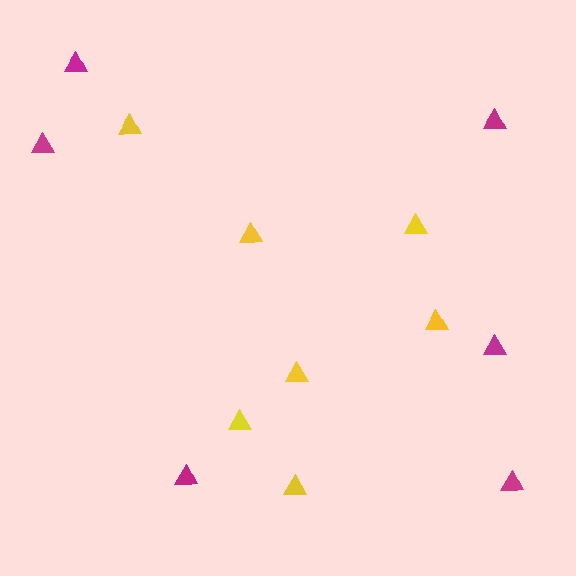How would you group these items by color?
There are 2 groups: one group of magenta triangles (6) and one group of yellow triangles (7).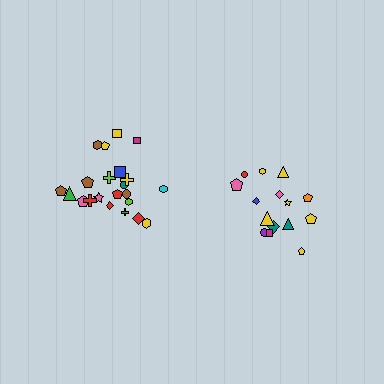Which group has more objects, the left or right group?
The left group.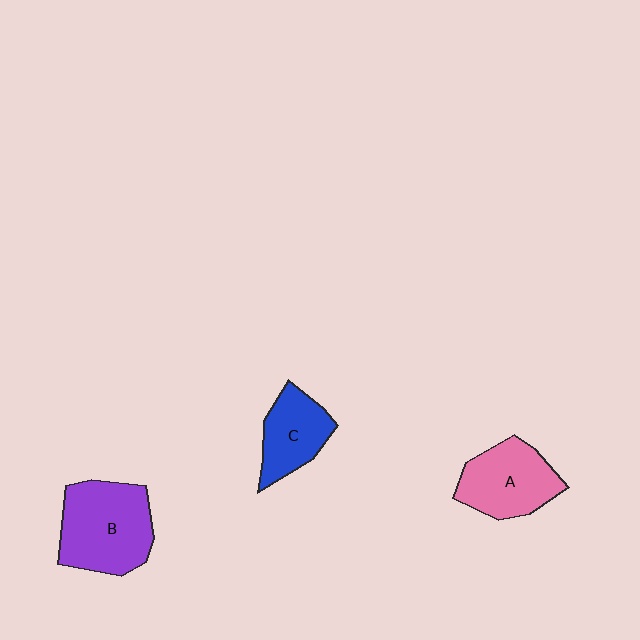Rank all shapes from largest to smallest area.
From largest to smallest: B (purple), A (pink), C (blue).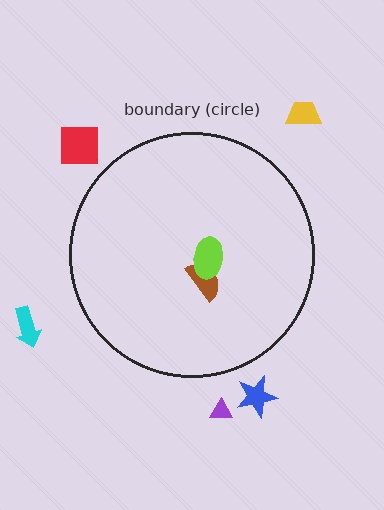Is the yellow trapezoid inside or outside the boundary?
Outside.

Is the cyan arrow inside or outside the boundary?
Outside.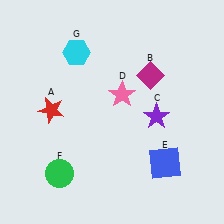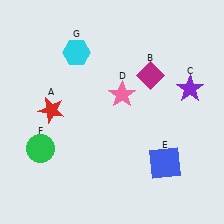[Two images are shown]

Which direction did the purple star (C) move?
The purple star (C) moved right.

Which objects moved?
The objects that moved are: the purple star (C), the green circle (F).